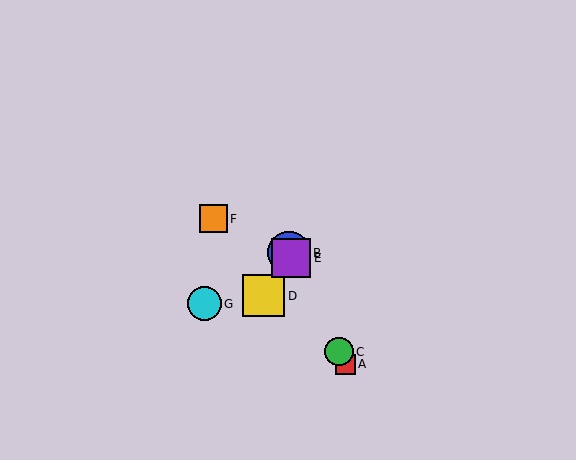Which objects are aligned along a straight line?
Objects A, B, C, E are aligned along a straight line.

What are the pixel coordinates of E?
Object E is at (291, 258).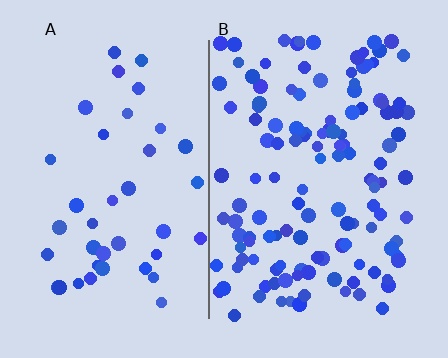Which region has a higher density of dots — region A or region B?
B (the right).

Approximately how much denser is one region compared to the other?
Approximately 3.2× — region B over region A.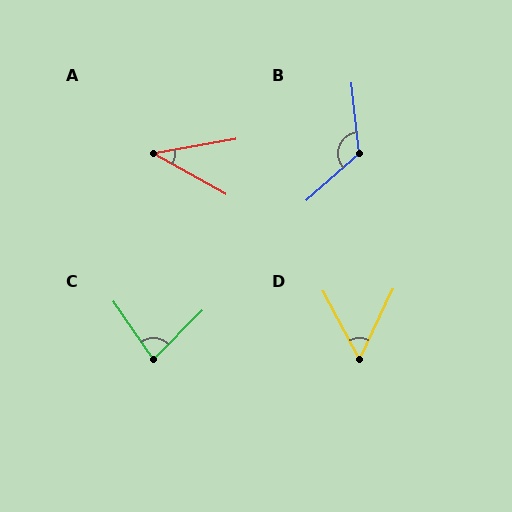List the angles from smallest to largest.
A (39°), D (53°), C (80°), B (126°).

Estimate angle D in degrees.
Approximately 53 degrees.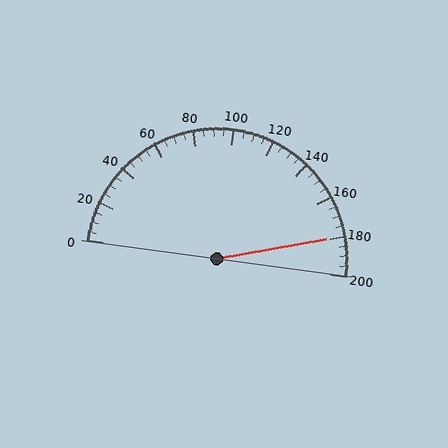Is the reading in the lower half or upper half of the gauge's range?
The reading is in the upper half of the range (0 to 200).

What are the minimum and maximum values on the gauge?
The gauge ranges from 0 to 200.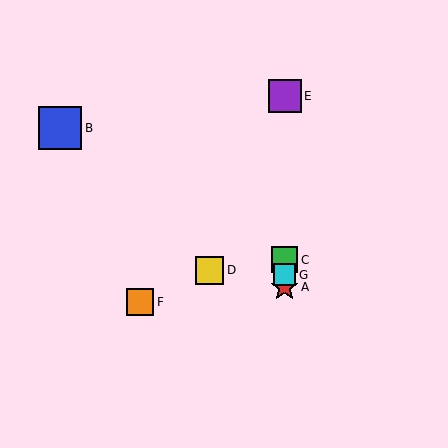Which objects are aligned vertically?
Objects A, C, E, G are aligned vertically.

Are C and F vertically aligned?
No, C is at x≈285 and F is at x≈140.